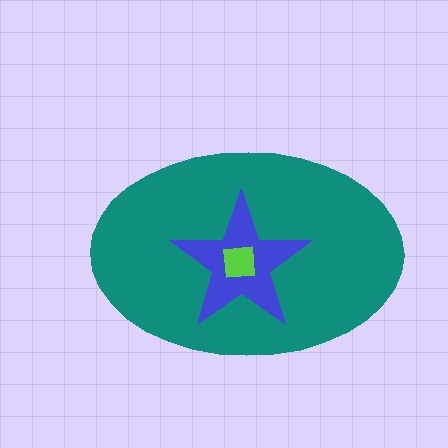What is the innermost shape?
The lime square.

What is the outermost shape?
The teal ellipse.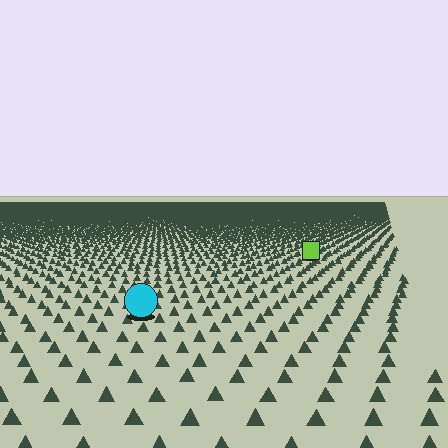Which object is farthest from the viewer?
The lime square is farthest from the viewer. It appears smaller and the ground texture around it is denser.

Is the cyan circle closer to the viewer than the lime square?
Yes. The cyan circle is closer — you can tell from the texture gradient: the ground texture is coarser near it.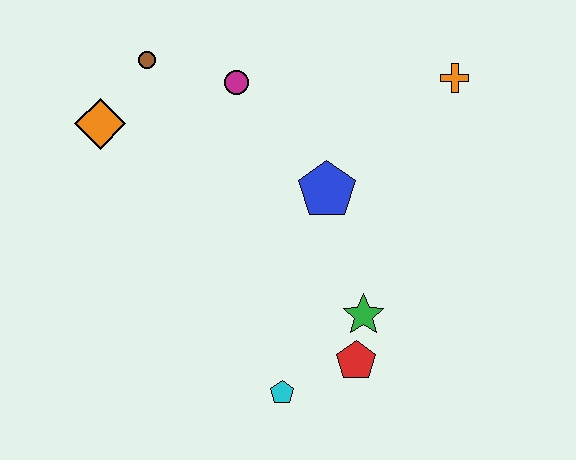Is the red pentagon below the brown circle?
Yes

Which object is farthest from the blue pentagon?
The orange diamond is farthest from the blue pentagon.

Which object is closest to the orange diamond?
The brown circle is closest to the orange diamond.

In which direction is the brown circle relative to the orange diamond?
The brown circle is above the orange diamond.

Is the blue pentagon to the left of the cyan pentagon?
No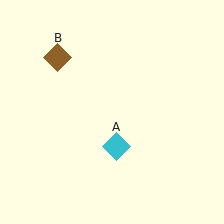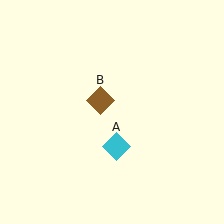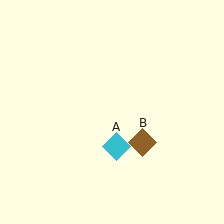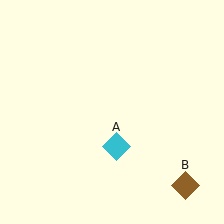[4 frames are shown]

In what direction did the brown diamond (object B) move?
The brown diamond (object B) moved down and to the right.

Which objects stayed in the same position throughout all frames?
Cyan diamond (object A) remained stationary.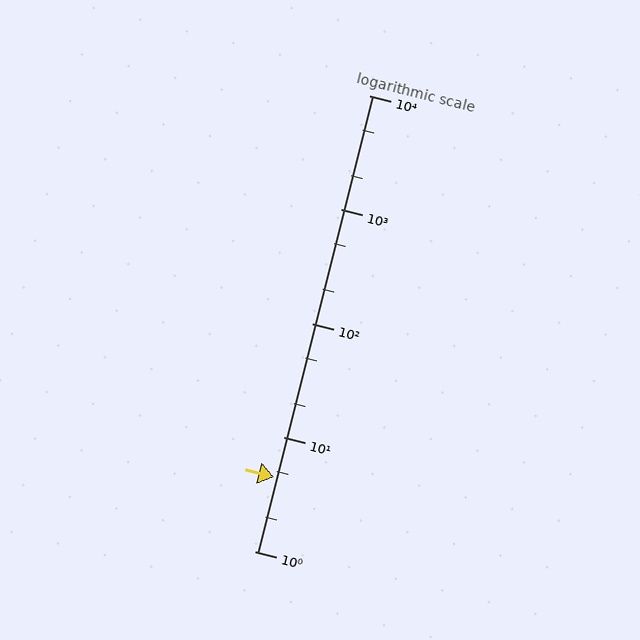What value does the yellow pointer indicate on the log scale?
The pointer indicates approximately 4.5.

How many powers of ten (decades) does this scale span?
The scale spans 4 decades, from 1 to 10000.